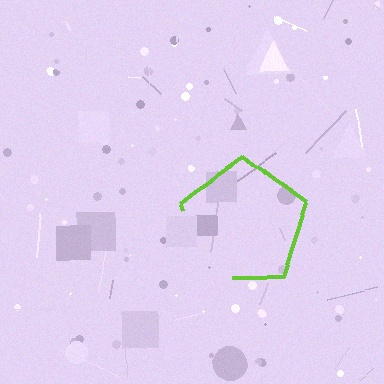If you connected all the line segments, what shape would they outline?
They would outline a pentagon.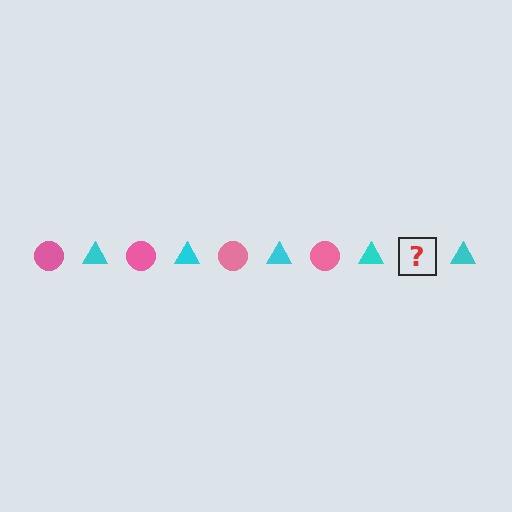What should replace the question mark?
The question mark should be replaced with a pink circle.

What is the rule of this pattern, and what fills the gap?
The rule is that the pattern alternates between pink circle and cyan triangle. The gap should be filled with a pink circle.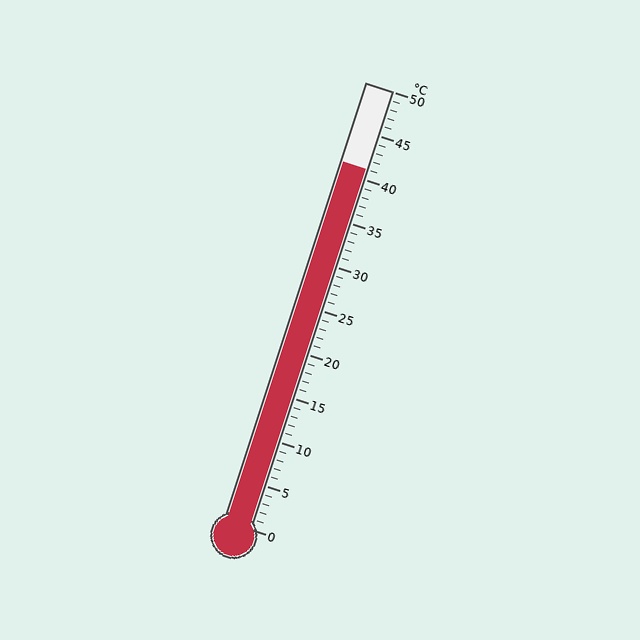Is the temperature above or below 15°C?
The temperature is above 15°C.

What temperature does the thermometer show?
The thermometer shows approximately 41°C.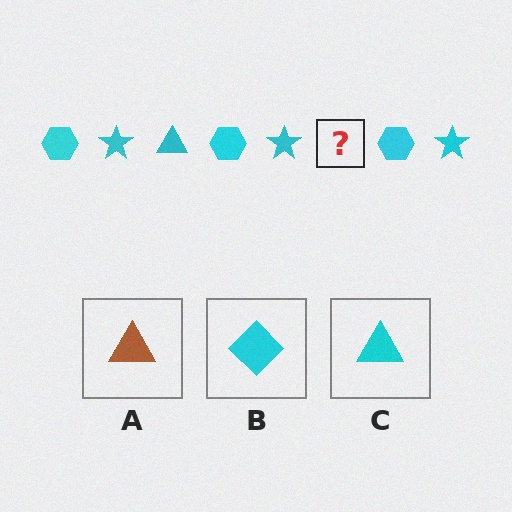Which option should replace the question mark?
Option C.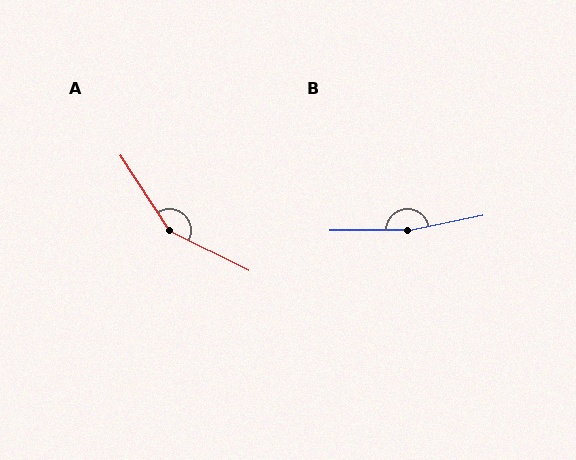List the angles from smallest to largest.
A (150°), B (169°).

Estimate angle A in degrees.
Approximately 150 degrees.